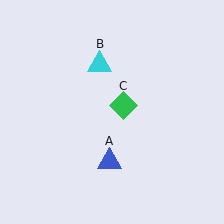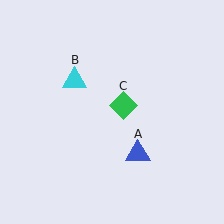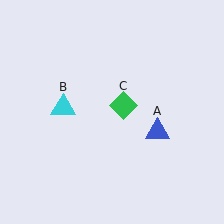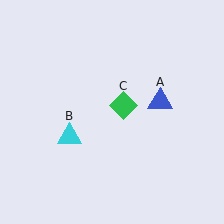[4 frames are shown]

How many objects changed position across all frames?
2 objects changed position: blue triangle (object A), cyan triangle (object B).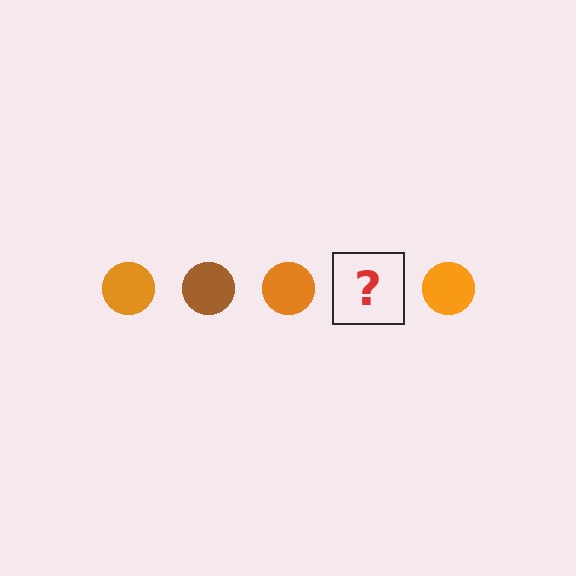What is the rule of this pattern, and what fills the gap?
The rule is that the pattern cycles through orange, brown circles. The gap should be filled with a brown circle.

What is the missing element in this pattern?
The missing element is a brown circle.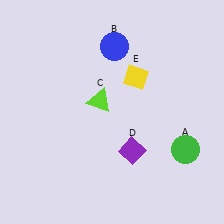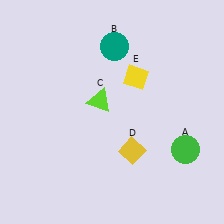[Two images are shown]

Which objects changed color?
B changed from blue to teal. D changed from purple to yellow.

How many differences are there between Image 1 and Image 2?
There are 2 differences between the two images.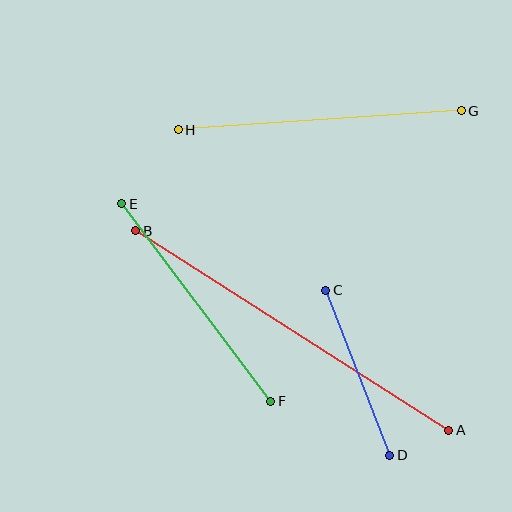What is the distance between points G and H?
The distance is approximately 283 pixels.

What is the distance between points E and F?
The distance is approximately 247 pixels.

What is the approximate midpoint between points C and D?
The midpoint is at approximately (358, 373) pixels.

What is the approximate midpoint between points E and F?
The midpoint is at approximately (196, 302) pixels.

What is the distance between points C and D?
The distance is approximately 177 pixels.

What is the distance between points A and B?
The distance is approximately 371 pixels.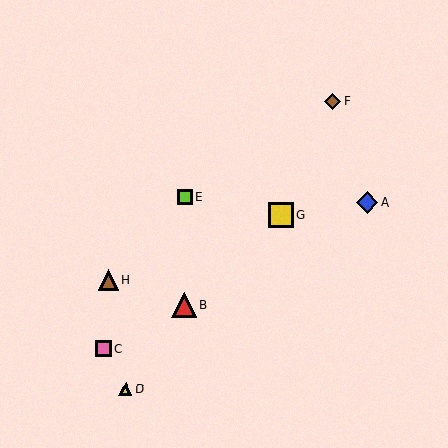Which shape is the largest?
The red triangle (labeled B) is the largest.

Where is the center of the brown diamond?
The center of the brown diamond is at (333, 101).